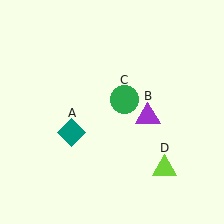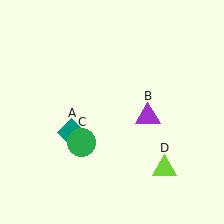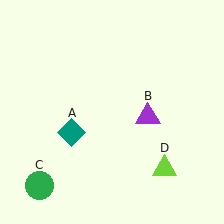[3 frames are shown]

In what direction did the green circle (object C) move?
The green circle (object C) moved down and to the left.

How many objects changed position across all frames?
1 object changed position: green circle (object C).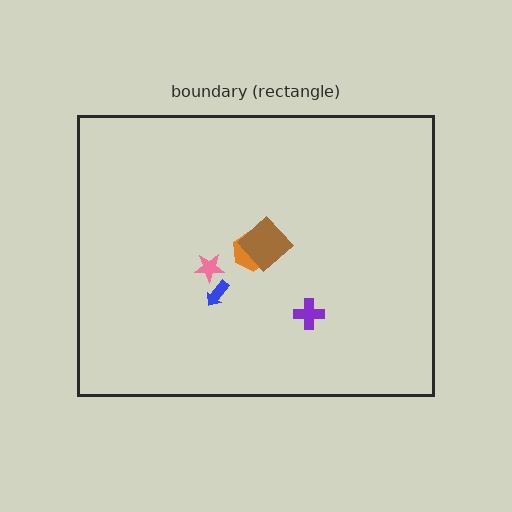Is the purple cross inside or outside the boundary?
Inside.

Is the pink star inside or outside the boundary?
Inside.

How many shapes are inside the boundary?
5 inside, 0 outside.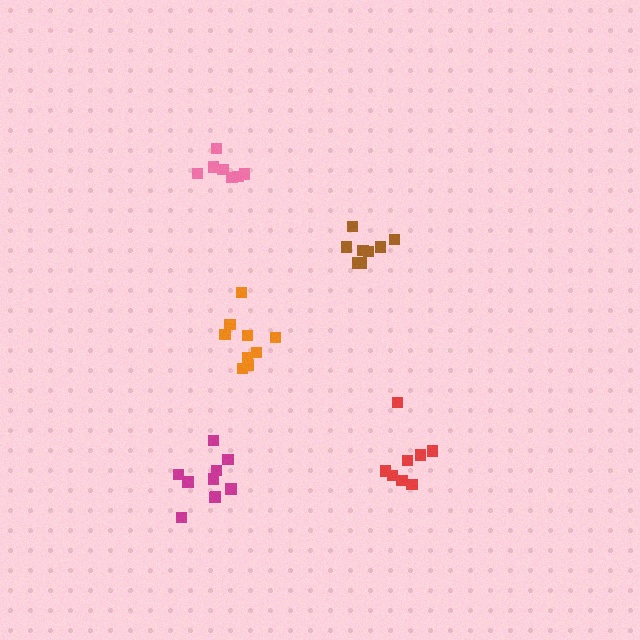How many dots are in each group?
Group 1: 8 dots, Group 2: 8 dots, Group 3: 7 dots, Group 4: 10 dots, Group 5: 9 dots (42 total).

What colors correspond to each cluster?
The clusters are colored: brown, red, pink, magenta, orange.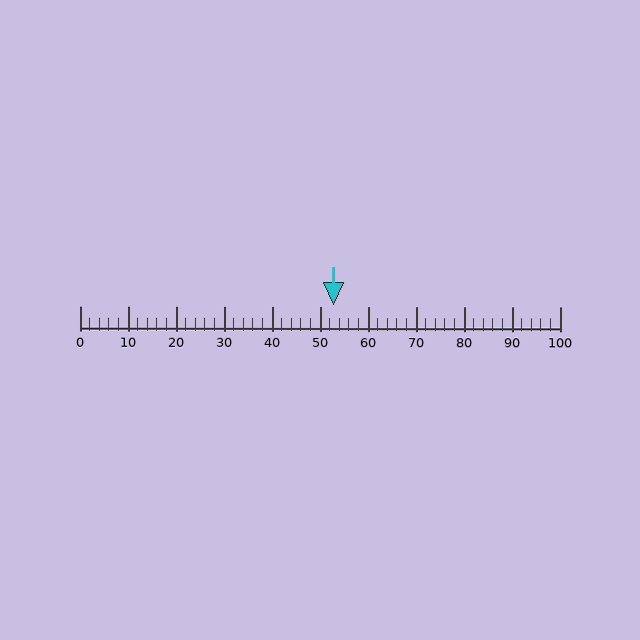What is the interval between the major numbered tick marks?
The major tick marks are spaced 10 units apart.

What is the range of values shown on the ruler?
The ruler shows values from 0 to 100.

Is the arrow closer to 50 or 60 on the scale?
The arrow is closer to 50.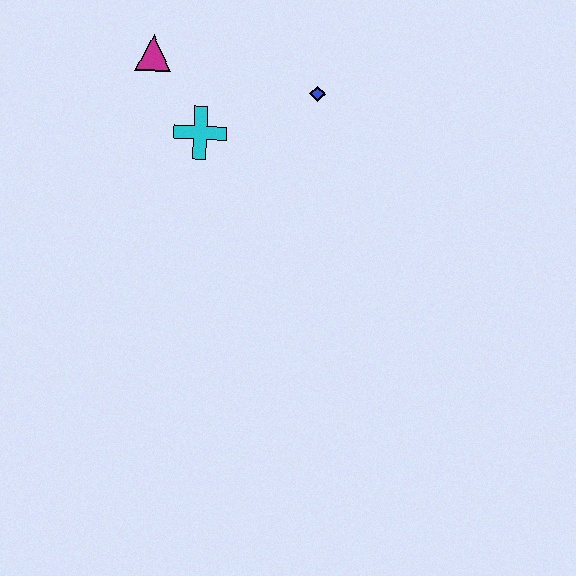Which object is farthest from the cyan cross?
The blue diamond is farthest from the cyan cross.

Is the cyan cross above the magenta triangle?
No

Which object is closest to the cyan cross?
The magenta triangle is closest to the cyan cross.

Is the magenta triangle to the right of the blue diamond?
No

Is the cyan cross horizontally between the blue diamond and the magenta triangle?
Yes